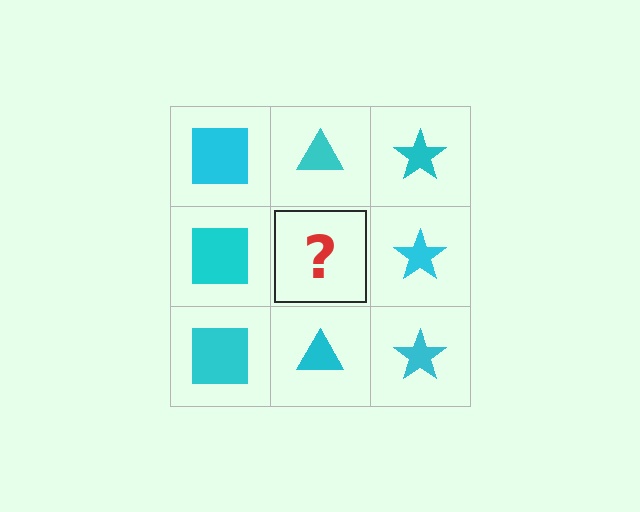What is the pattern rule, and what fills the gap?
The rule is that each column has a consistent shape. The gap should be filled with a cyan triangle.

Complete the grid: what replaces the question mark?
The question mark should be replaced with a cyan triangle.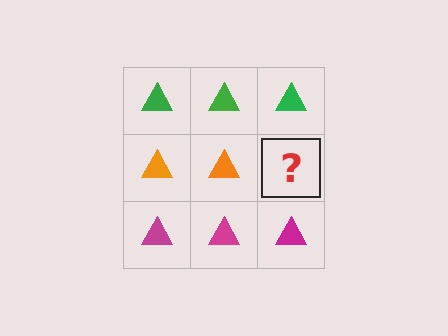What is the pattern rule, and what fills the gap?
The rule is that each row has a consistent color. The gap should be filled with an orange triangle.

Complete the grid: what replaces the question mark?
The question mark should be replaced with an orange triangle.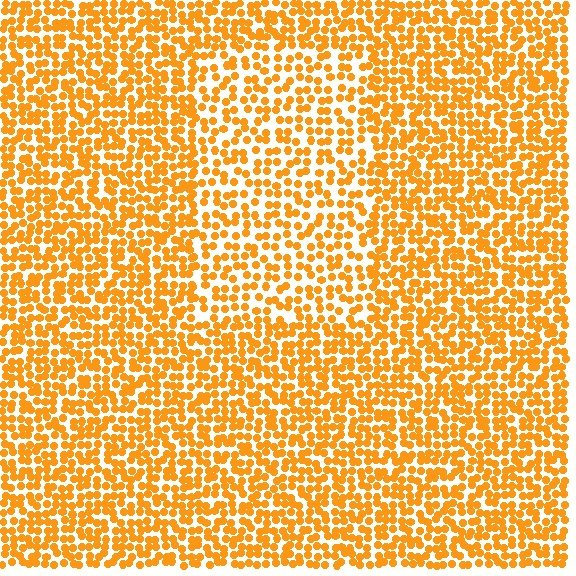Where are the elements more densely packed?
The elements are more densely packed outside the rectangle boundary.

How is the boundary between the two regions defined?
The boundary is defined by a change in element density (approximately 1.5x ratio). All elements are the same color, size, and shape.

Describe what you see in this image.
The image contains small orange elements arranged at two different densities. A rectangle-shaped region is visible where the elements are less densely packed than the surrounding area.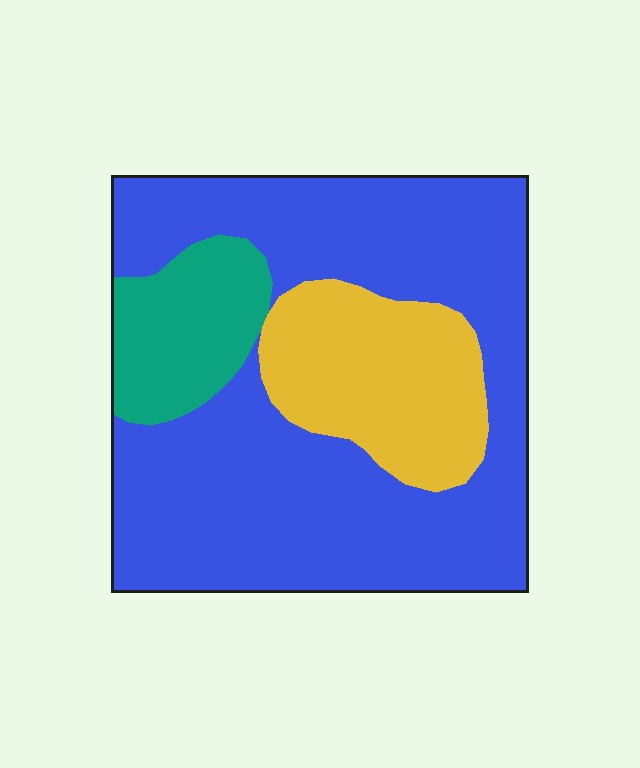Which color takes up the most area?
Blue, at roughly 65%.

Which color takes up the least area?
Teal, at roughly 15%.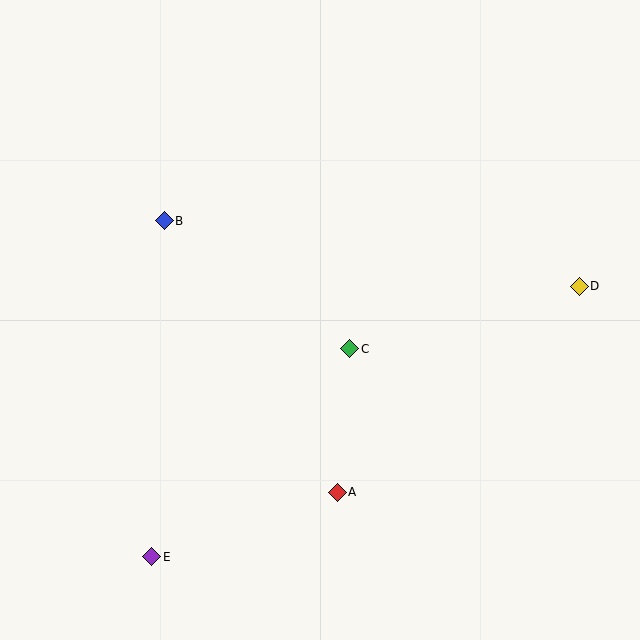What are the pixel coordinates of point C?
Point C is at (350, 349).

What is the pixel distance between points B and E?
The distance between B and E is 336 pixels.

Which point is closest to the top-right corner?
Point D is closest to the top-right corner.